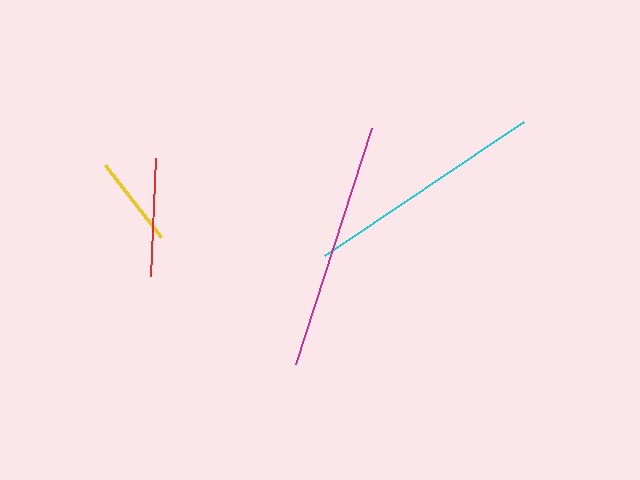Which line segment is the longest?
The magenta line is the longest at approximately 248 pixels.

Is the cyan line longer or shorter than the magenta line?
The magenta line is longer than the cyan line.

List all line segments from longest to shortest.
From longest to shortest: magenta, cyan, red, yellow.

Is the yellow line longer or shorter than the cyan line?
The cyan line is longer than the yellow line.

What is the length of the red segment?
The red segment is approximately 119 pixels long.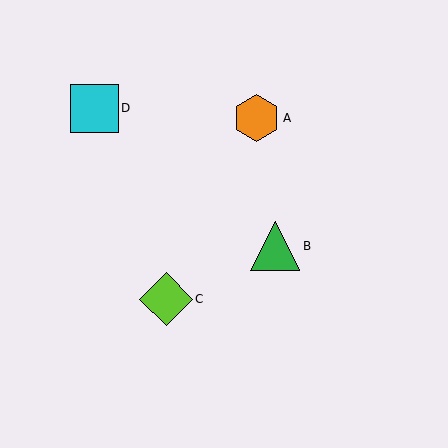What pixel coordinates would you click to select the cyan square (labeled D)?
Click at (94, 108) to select the cyan square D.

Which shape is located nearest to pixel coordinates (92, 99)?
The cyan square (labeled D) at (94, 108) is nearest to that location.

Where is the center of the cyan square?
The center of the cyan square is at (94, 108).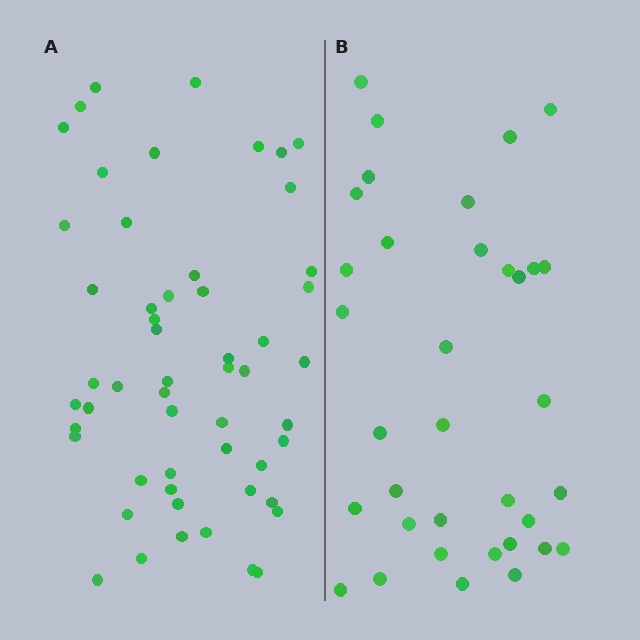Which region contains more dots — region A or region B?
Region A (the left region) has more dots.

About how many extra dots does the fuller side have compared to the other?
Region A has approximately 20 more dots than region B.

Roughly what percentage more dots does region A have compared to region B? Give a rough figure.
About 55% more.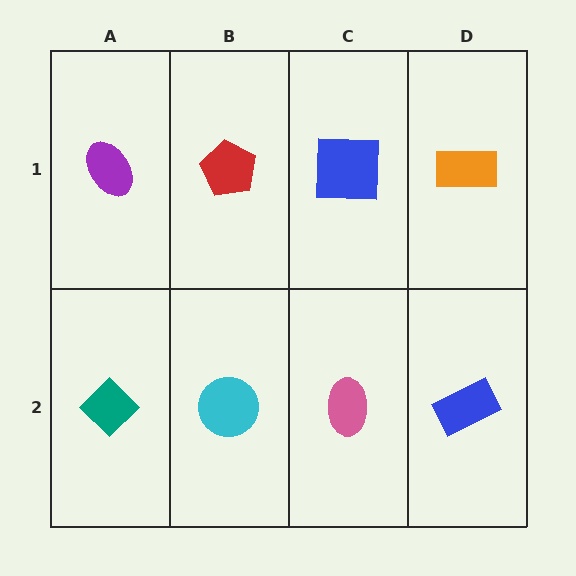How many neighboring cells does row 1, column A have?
2.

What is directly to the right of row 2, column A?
A cyan circle.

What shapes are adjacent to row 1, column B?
A cyan circle (row 2, column B), a purple ellipse (row 1, column A), a blue square (row 1, column C).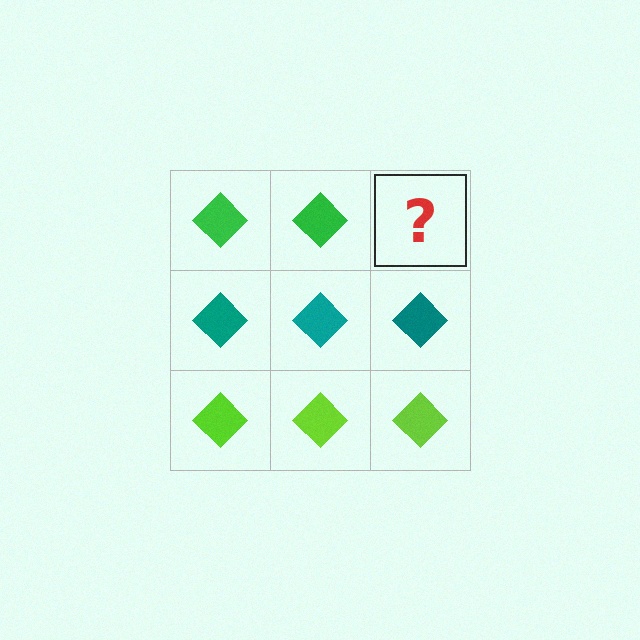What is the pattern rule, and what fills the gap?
The rule is that each row has a consistent color. The gap should be filled with a green diamond.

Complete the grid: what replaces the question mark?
The question mark should be replaced with a green diamond.